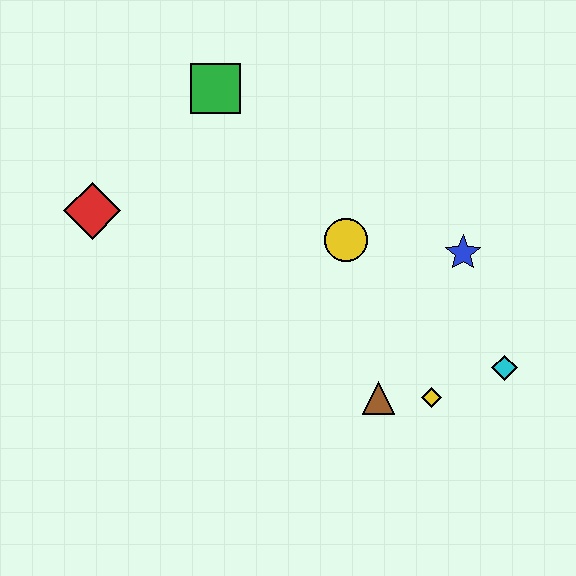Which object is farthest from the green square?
The cyan diamond is farthest from the green square.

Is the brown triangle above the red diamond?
No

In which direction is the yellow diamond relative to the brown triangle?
The yellow diamond is to the right of the brown triangle.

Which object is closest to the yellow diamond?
The brown triangle is closest to the yellow diamond.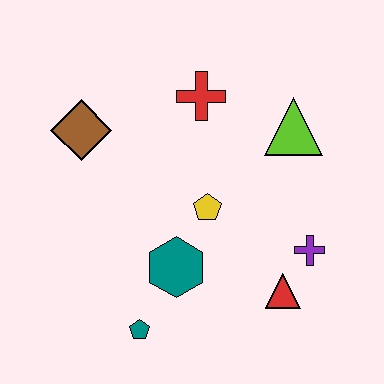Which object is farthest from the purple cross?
The brown diamond is farthest from the purple cross.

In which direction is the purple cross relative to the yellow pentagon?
The purple cross is to the right of the yellow pentagon.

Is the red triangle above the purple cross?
No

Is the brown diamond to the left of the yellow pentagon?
Yes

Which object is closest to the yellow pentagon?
The teal hexagon is closest to the yellow pentagon.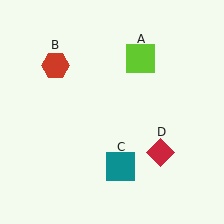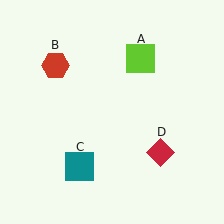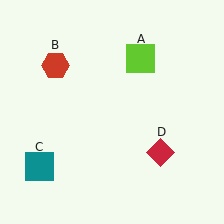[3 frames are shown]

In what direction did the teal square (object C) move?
The teal square (object C) moved left.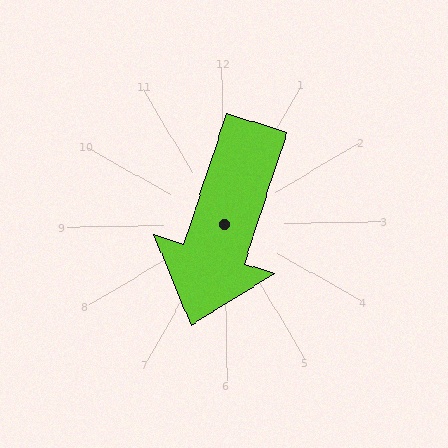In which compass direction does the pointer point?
South.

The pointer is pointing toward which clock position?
Roughly 7 o'clock.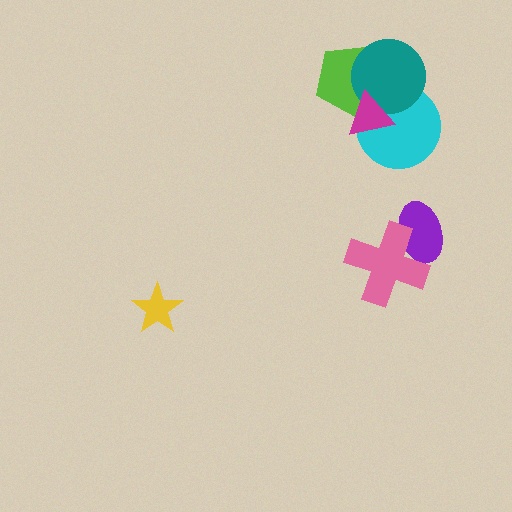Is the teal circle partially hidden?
Yes, it is partially covered by another shape.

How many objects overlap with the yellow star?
0 objects overlap with the yellow star.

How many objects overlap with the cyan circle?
3 objects overlap with the cyan circle.